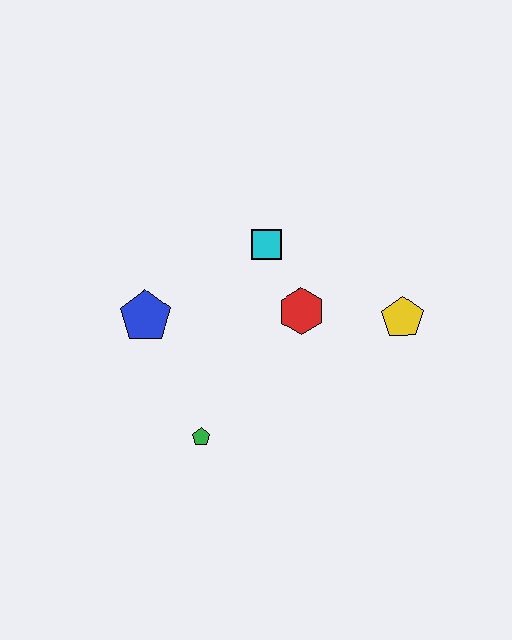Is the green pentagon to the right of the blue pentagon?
Yes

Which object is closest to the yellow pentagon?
The red hexagon is closest to the yellow pentagon.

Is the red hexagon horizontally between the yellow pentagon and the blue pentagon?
Yes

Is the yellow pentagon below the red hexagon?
Yes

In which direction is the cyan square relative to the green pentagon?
The cyan square is above the green pentagon.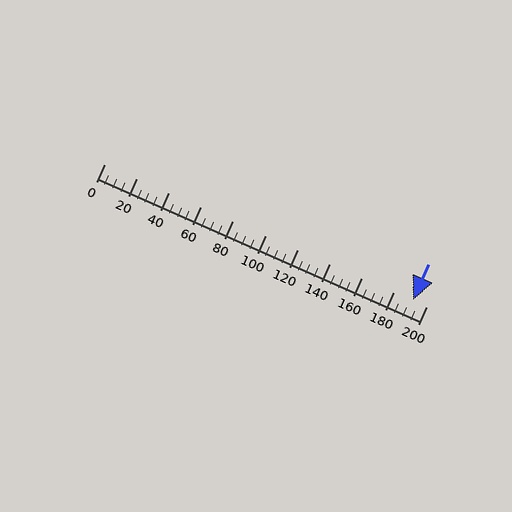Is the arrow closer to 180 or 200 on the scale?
The arrow is closer to 200.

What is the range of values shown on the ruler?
The ruler shows values from 0 to 200.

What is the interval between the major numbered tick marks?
The major tick marks are spaced 20 units apart.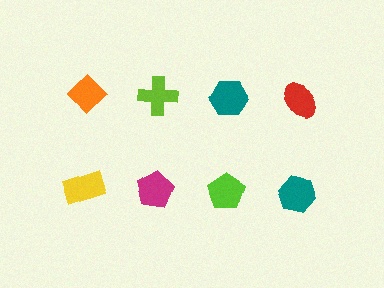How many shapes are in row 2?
4 shapes.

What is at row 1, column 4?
A red ellipse.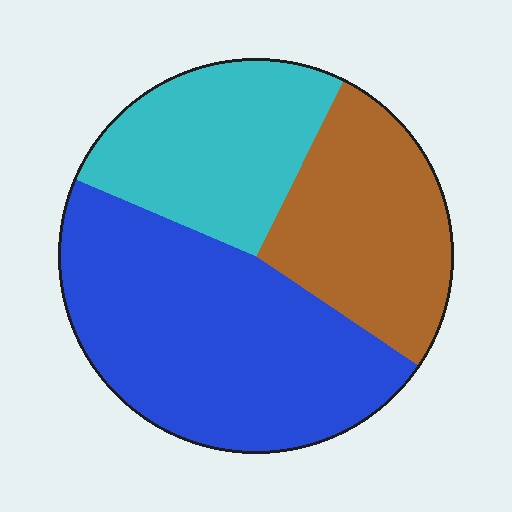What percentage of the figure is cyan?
Cyan covers about 25% of the figure.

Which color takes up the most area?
Blue, at roughly 45%.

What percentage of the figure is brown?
Brown covers around 25% of the figure.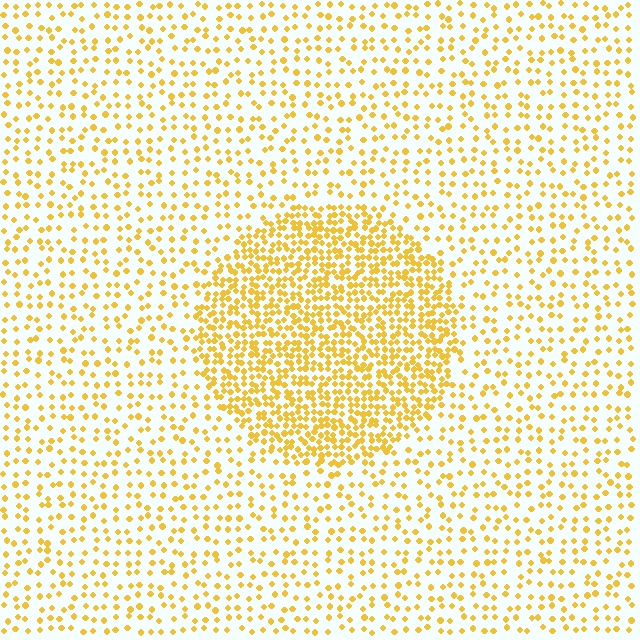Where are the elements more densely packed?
The elements are more densely packed inside the circle boundary.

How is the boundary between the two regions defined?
The boundary is defined by a change in element density (approximately 2.5x ratio). All elements are the same color, size, and shape.